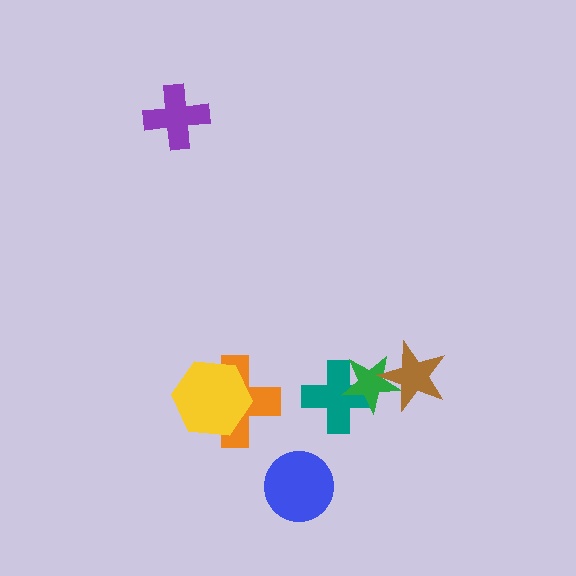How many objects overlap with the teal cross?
1 object overlaps with the teal cross.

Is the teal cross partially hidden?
Yes, it is partially covered by another shape.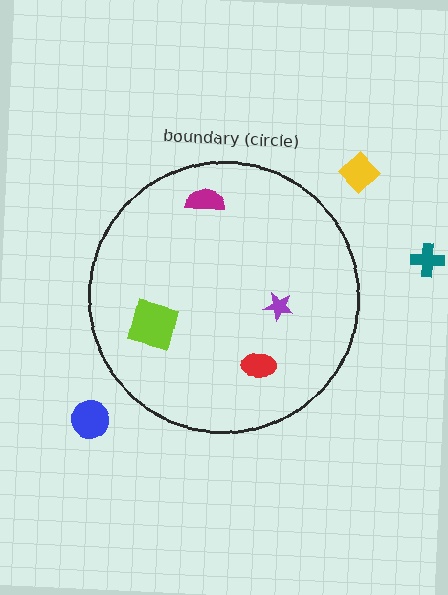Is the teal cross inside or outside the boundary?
Outside.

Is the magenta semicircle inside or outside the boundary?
Inside.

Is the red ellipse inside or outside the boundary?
Inside.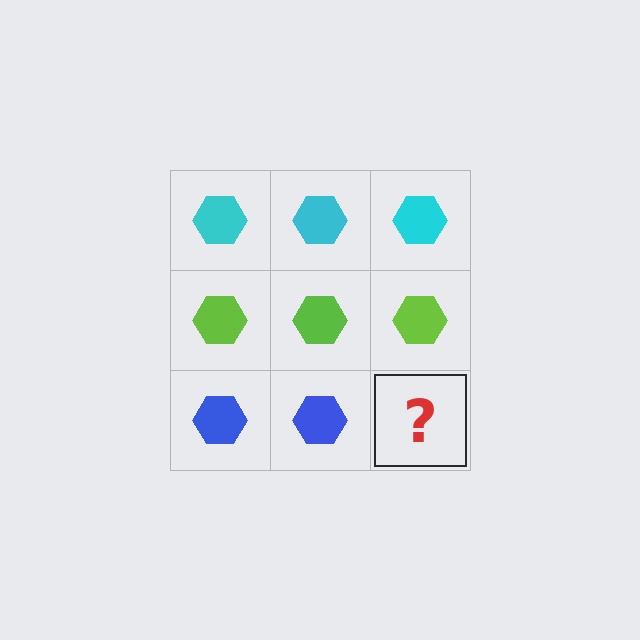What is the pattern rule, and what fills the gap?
The rule is that each row has a consistent color. The gap should be filled with a blue hexagon.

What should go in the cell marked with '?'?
The missing cell should contain a blue hexagon.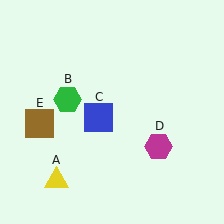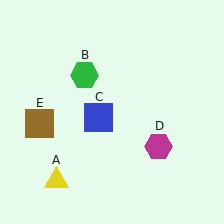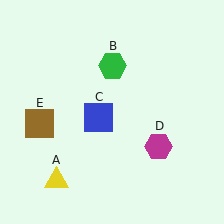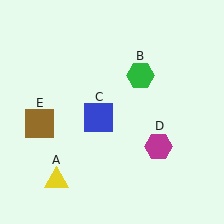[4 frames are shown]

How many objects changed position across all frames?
1 object changed position: green hexagon (object B).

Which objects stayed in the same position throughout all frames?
Yellow triangle (object A) and blue square (object C) and magenta hexagon (object D) and brown square (object E) remained stationary.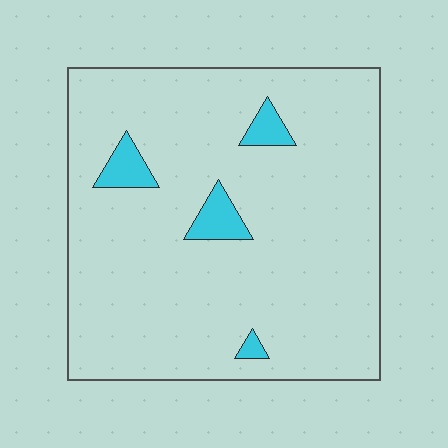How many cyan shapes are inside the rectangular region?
4.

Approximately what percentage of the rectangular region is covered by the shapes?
Approximately 5%.